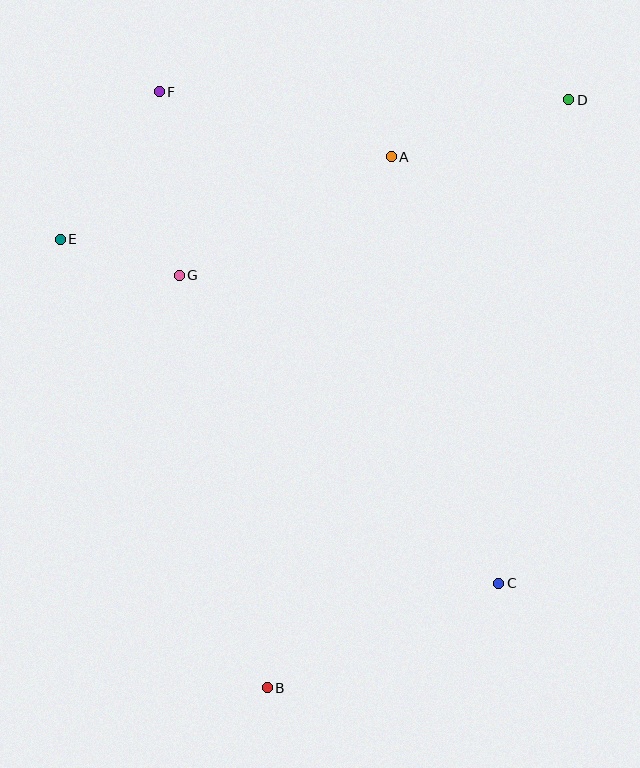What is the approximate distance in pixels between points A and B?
The distance between A and B is approximately 545 pixels.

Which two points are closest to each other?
Points E and G are closest to each other.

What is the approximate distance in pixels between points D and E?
The distance between D and E is approximately 527 pixels.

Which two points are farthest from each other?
Points B and D are farthest from each other.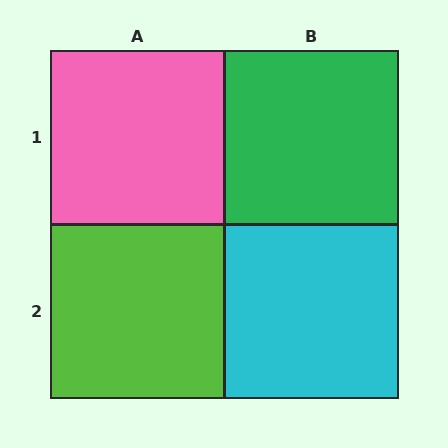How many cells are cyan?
1 cell is cyan.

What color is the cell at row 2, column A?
Lime.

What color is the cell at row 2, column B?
Cyan.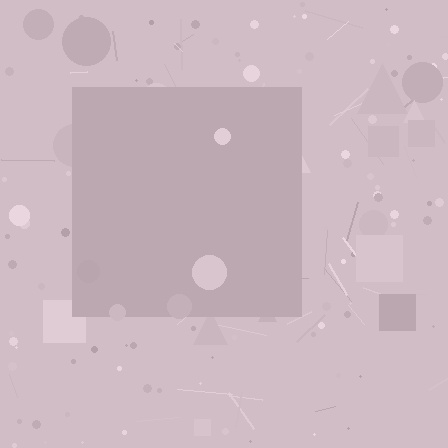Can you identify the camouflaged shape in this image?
The camouflaged shape is a square.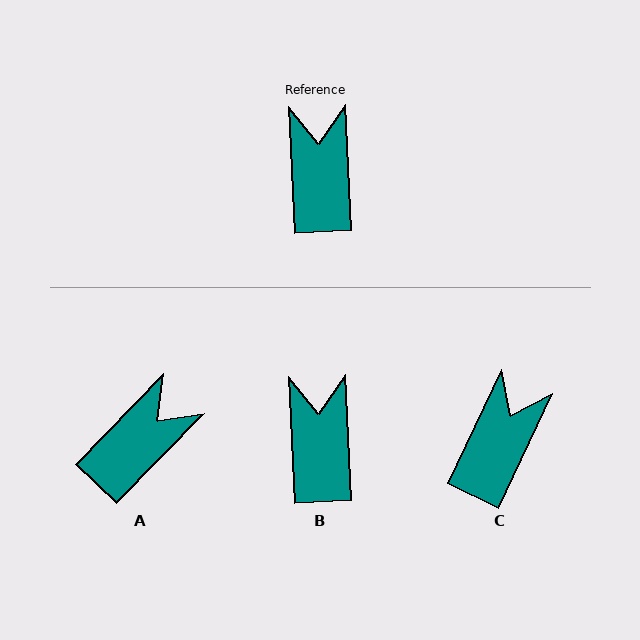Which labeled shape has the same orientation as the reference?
B.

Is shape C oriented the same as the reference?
No, it is off by about 28 degrees.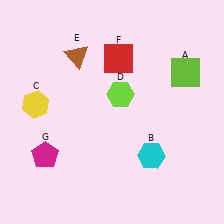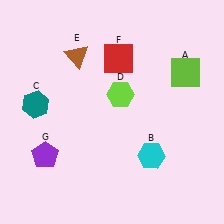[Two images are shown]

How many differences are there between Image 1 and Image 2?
There are 2 differences between the two images.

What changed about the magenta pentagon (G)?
In Image 1, G is magenta. In Image 2, it changed to purple.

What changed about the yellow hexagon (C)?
In Image 1, C is yellow. In Image 2, it changed to teal.